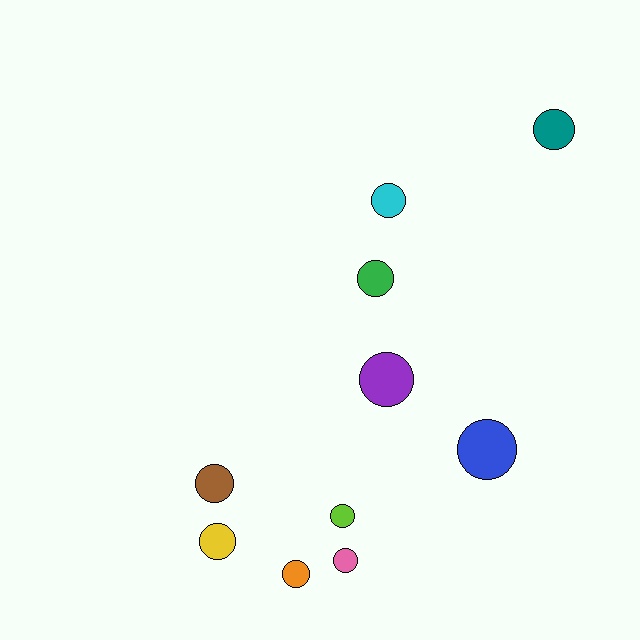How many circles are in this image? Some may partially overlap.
There are 10 circles.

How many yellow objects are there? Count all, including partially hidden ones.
There is 1 yellow object.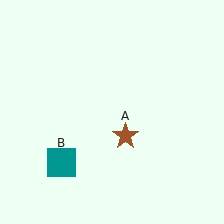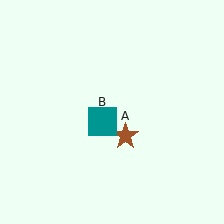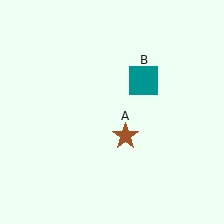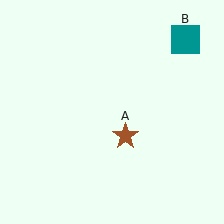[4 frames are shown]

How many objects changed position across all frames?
1 object changed position: teal square (object B).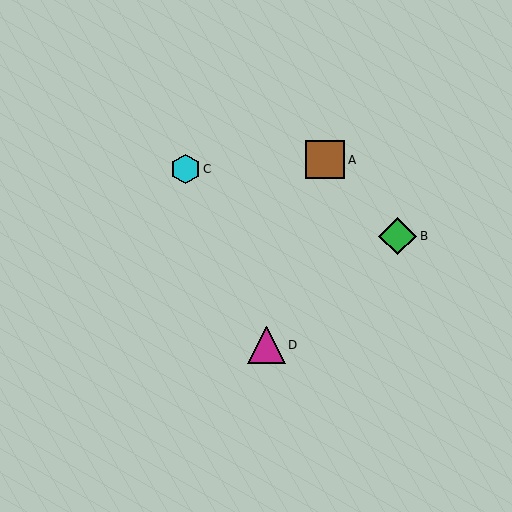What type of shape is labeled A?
Shape A is a brown square.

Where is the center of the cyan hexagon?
The center of the cyan hexagon is at (185, 169).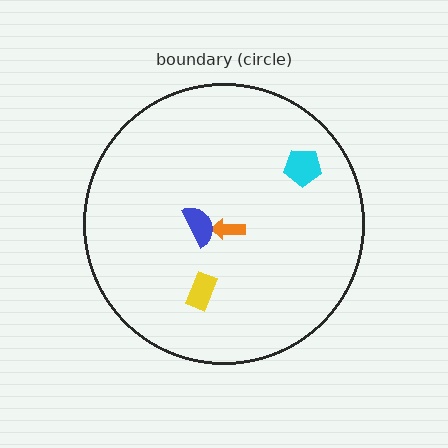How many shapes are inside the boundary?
4 inside, 0 outside.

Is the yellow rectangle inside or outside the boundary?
Inside.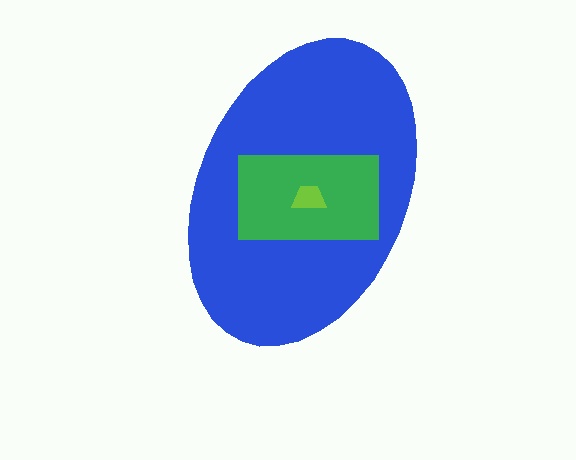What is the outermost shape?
The blue ellipse.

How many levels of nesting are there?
3.